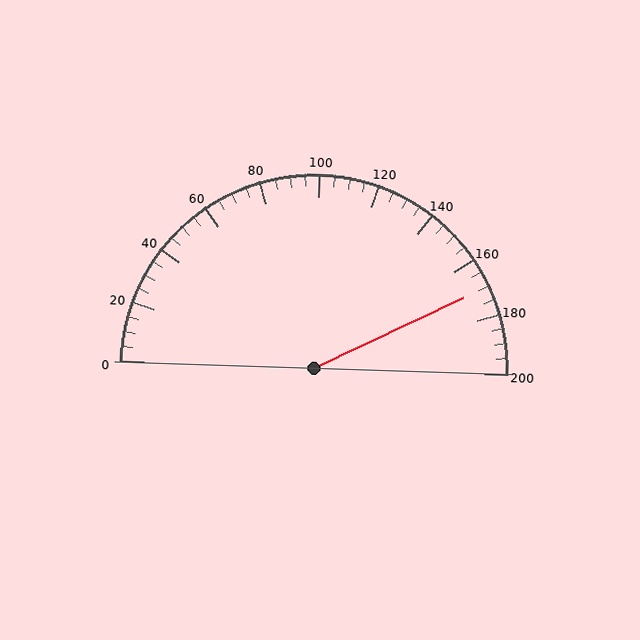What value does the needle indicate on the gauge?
The needle indicates approximately 170.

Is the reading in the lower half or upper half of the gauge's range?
The reading is in the upper half of the range (0 to 200).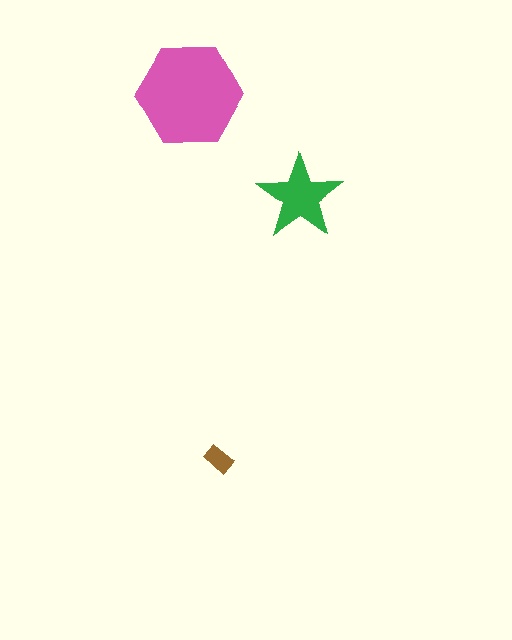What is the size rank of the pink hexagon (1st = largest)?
1st.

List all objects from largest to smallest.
The pink hexagon, the green star, the brown rectangle.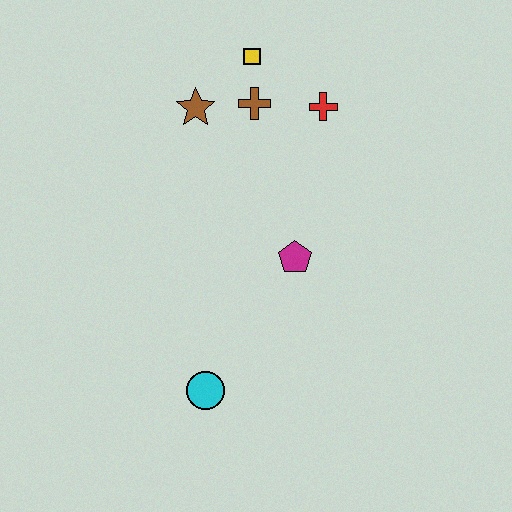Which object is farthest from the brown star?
The cyan circle is farthest from the brown star.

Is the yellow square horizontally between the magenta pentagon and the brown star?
Yes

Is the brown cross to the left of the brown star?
No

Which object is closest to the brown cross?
The yellow square is closest to the brown cross.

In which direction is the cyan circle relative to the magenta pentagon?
The cyan circle is below the magenta pentagon.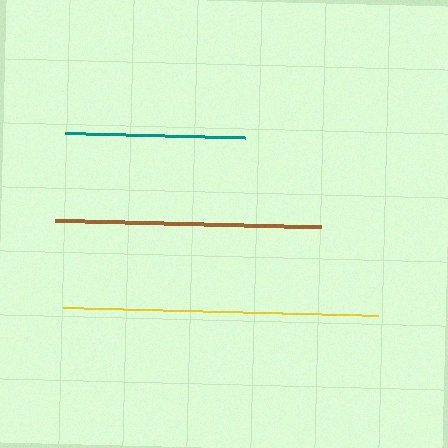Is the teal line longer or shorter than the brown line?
The brown line is longer than the teal line.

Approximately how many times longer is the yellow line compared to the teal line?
The yellow line is approximately 1.7 times the length of the teal line.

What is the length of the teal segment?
The teal segment is approximately 181 pixels long.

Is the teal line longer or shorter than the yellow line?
The yellow line is longer than the teal line.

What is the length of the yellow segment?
The yellow segment is approximately 315 pixels long.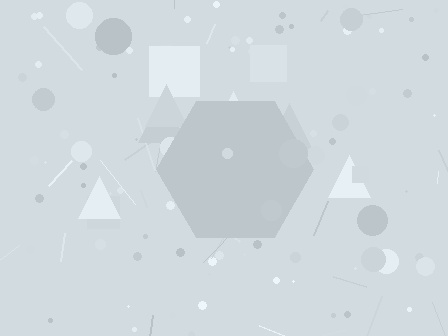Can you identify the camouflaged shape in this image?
The camouflaged shape is a hexagon.